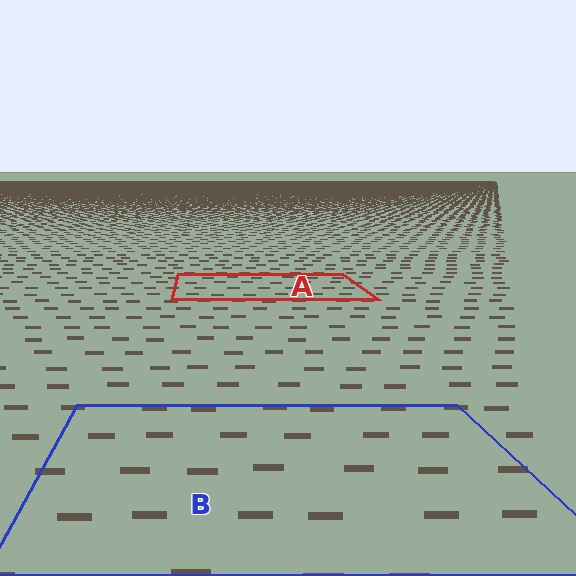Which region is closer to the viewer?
Region B is closer. The texture elements there are larger and more spread out.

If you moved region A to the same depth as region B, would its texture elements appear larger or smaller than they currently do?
They would appear larger. At a closer depth, the same texture elements are projected at a bigger on-screen size.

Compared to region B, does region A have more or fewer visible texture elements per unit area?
Region A has more texture elements per unit area — they are packed more densely because it is farther away.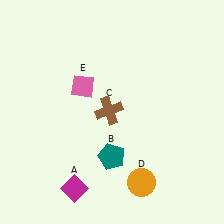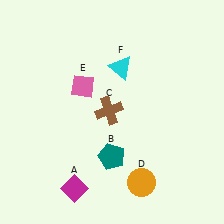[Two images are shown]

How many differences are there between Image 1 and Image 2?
There is 1 difference between the two images.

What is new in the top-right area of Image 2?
A cyan triangle (F) was added in the top-right area of Image 2.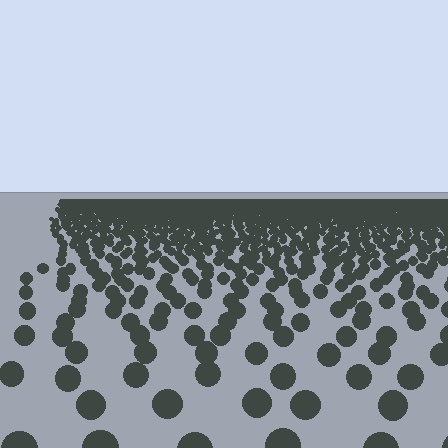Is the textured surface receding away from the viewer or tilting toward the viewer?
The surface is receding away from the viewer. Texture elements get smaller and denser toward the top.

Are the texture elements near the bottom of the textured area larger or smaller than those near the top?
Larger. Near the bottom, elements are closer to the viewer and appear at a bigger on-screen size.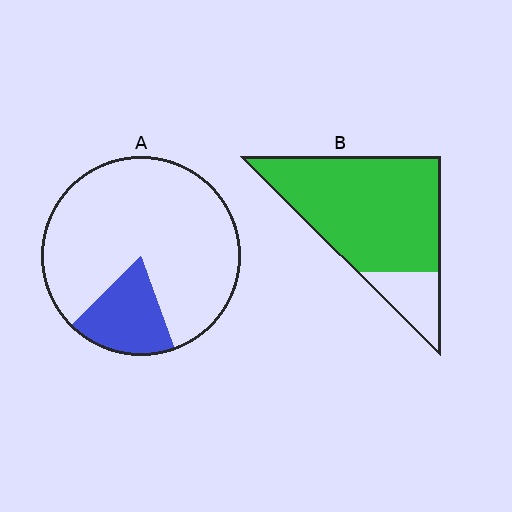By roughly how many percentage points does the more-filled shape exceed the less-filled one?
By roughly 65 percentage points (B over A).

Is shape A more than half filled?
No.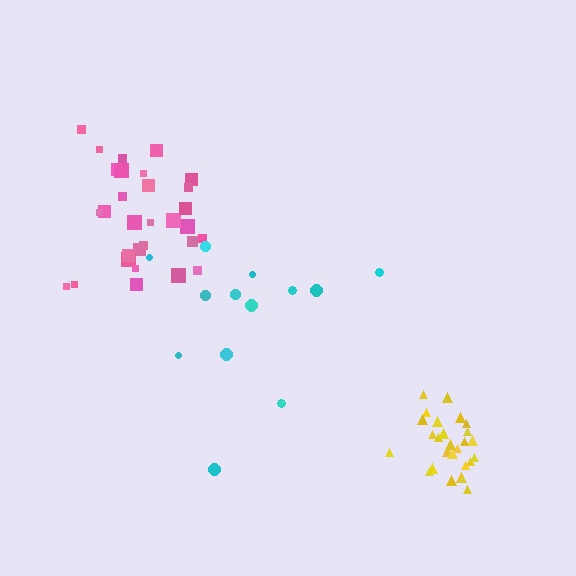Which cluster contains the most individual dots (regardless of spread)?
Pink (30).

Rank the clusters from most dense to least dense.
yellow, pink, cyan.